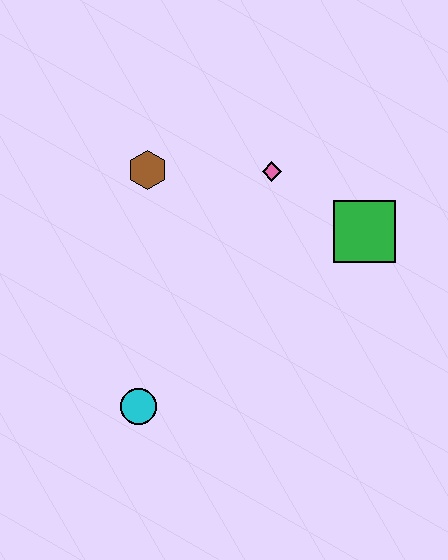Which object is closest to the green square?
The pink diamond is closest to the green square.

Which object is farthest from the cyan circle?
The green square is farthest from the cyan circle.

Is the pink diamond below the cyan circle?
No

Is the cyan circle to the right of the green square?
No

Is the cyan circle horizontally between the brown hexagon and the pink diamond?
No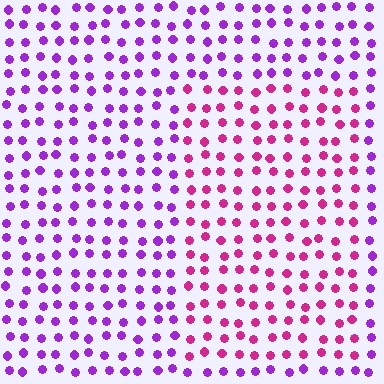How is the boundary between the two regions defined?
The boundary is defined purely by a slight shift in hue (about 42 degrees). Spacing, size, and orientation are identical on both sides.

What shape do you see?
I see a rectangle.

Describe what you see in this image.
The image is filled with small purple elements in a uniform arrangement. A rectangle-shaped region is visible where the elements are tinted to a slightly different hue, forming a subtle color boundary.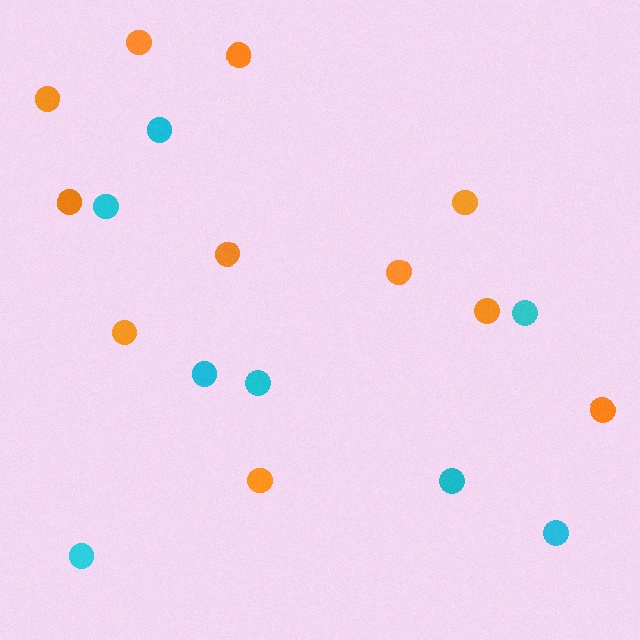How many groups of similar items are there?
There are 2 groups: one group of cyan circles (8) and one group of orange circles (11).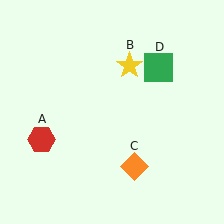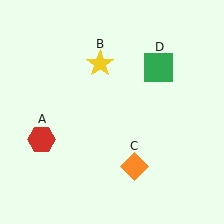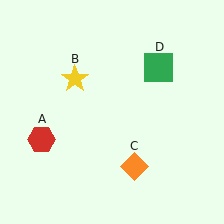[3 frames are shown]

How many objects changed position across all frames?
1 object changed position: yellow star (object B).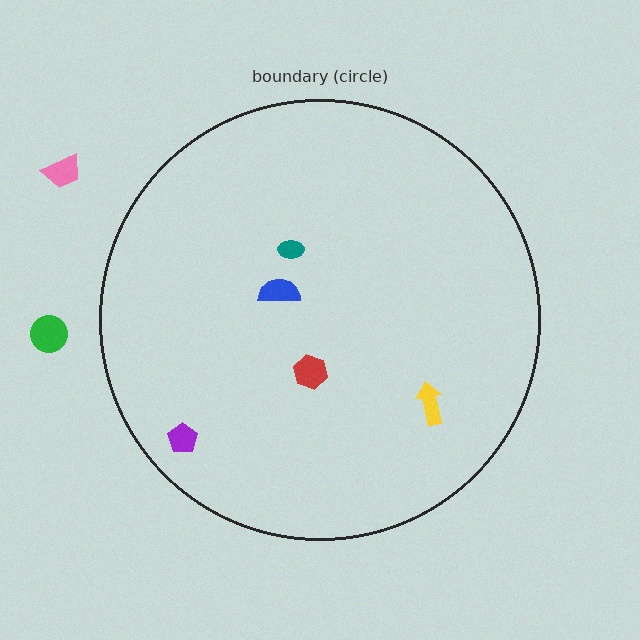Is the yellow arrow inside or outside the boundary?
Inside.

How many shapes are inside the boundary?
5 inside, 2 outside.